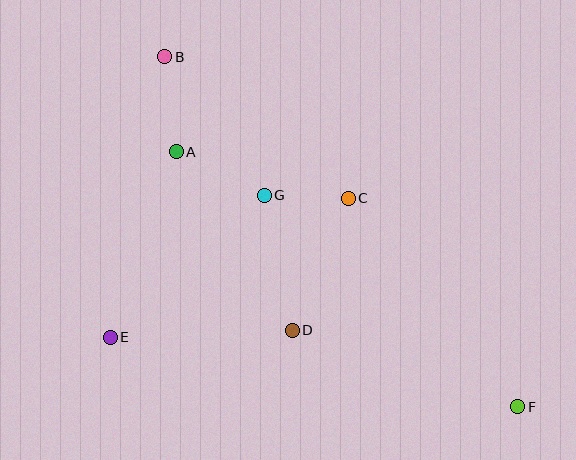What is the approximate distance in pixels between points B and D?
The distance between B and D is approximately 302 pixels.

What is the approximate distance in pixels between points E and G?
The distance between E and G is approximately 209 pixels.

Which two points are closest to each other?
Points C and G are closest to each other.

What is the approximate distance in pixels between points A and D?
The distance between A and D is approximately 213 pixels.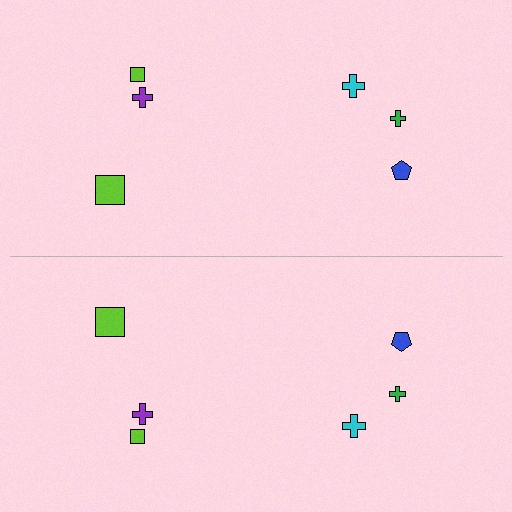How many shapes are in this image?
There are 12 shapes in this image.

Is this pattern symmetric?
Yes, this pattern has bilateral (reflection) symmetry.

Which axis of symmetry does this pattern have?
The pattern has a horizontal axis of symmetry running through the center of the image.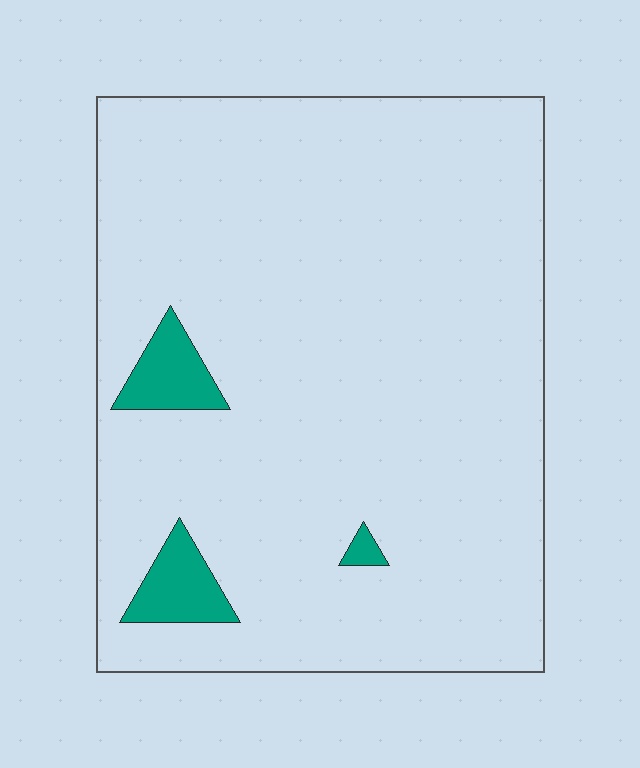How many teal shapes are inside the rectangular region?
3.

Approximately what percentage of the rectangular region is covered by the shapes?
Approximately 5%.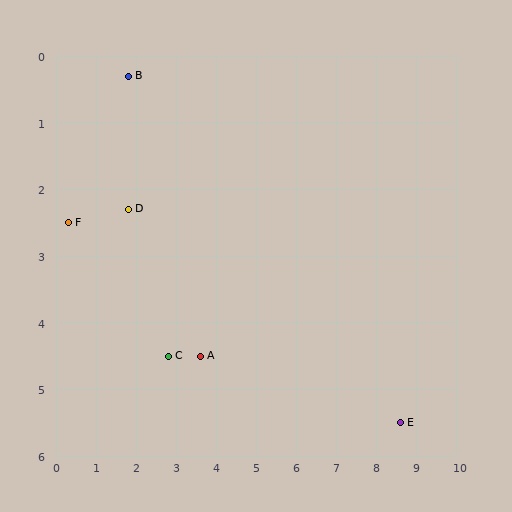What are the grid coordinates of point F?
Point F is at approximately (0.3, 2.5).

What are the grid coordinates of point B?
Point B is at approximately (1.8, 0.3).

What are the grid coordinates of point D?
Point D is at approximately (1.8, 2.3).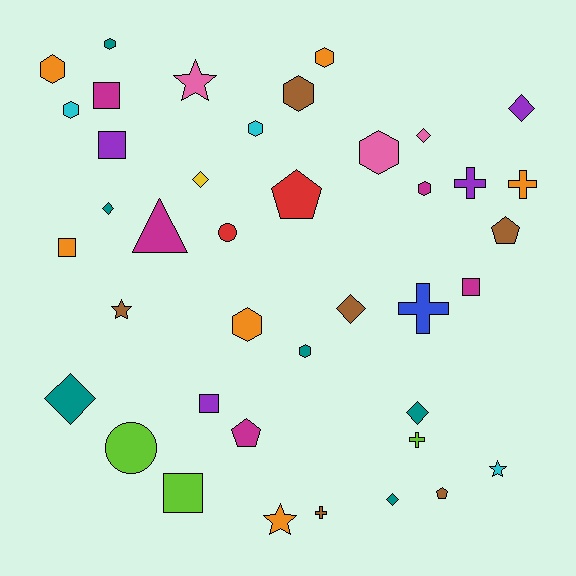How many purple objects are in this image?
There are 4 purple objects.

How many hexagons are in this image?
There are 10 hexagons.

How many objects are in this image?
There are 40 objects.